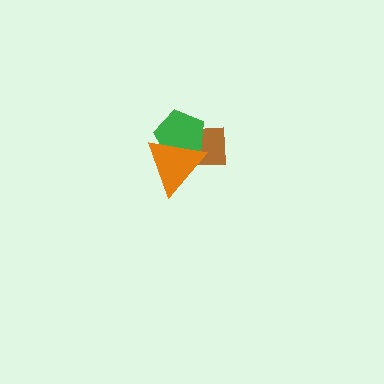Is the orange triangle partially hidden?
No, no other shape covers it.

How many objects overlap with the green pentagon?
2 objects overlap with the green pentagon.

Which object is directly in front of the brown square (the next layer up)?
The green pentagon is directly in front of the brown square.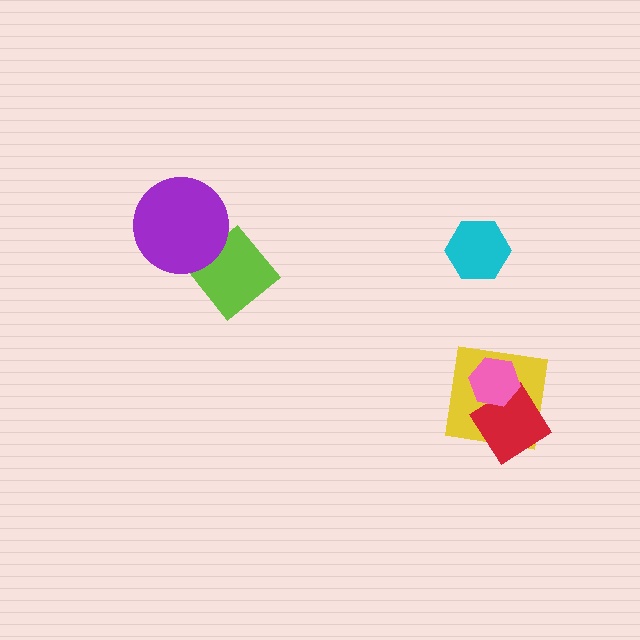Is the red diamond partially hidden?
Yes, it is partially covered by another shape.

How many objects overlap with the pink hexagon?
2 objects overlap with the pink hexagon.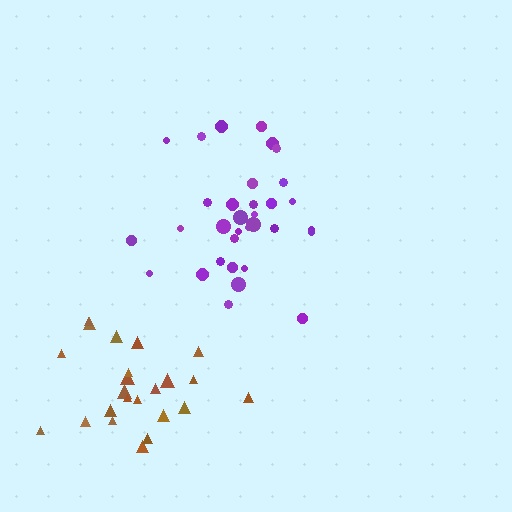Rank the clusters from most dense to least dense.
brown, purple.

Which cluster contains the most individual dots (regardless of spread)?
Purple (33).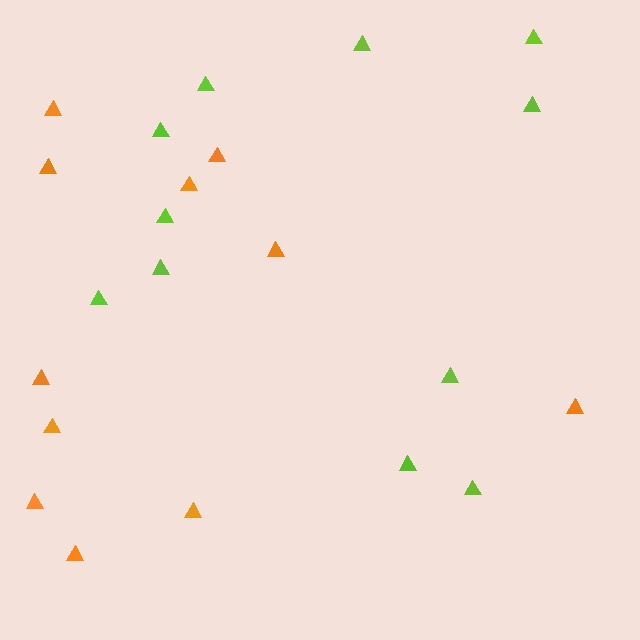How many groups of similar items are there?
There are 2 groups: one group of lime triangles (11) and one group of orange triangles (11).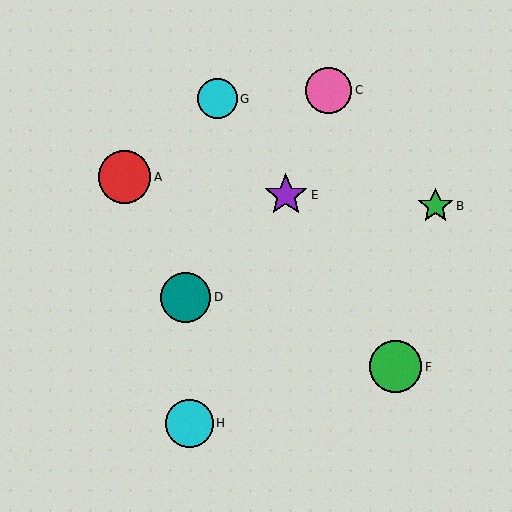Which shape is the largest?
The red circle (labeled A) is the largest.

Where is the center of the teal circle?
The center of the teal circle is at (186, 297).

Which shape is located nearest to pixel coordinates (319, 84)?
The pink circle (labeled C) at (328, 90) is nearest to that location.